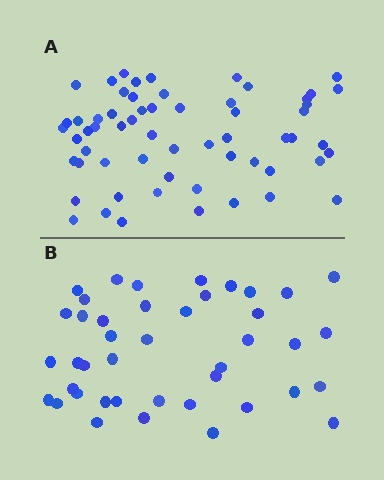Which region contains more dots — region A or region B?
Region A (the top region) has more dots.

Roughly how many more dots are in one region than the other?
Region A has approximately 20 more dots than region B.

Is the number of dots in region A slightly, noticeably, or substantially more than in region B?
Region A has noticeably more, but not dramatically so. The ratio is roughly 1.4 to 1.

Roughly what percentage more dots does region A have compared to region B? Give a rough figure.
About 45% more.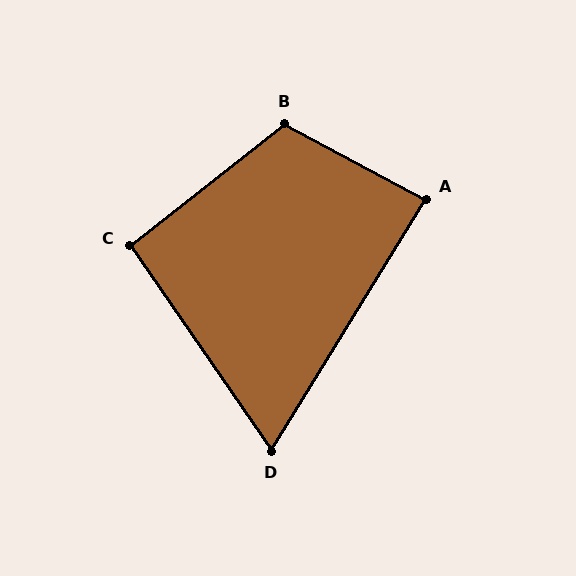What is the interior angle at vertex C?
Approximately 93 degrees (approximately right).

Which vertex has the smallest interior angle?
D, at approximately 66 degrees.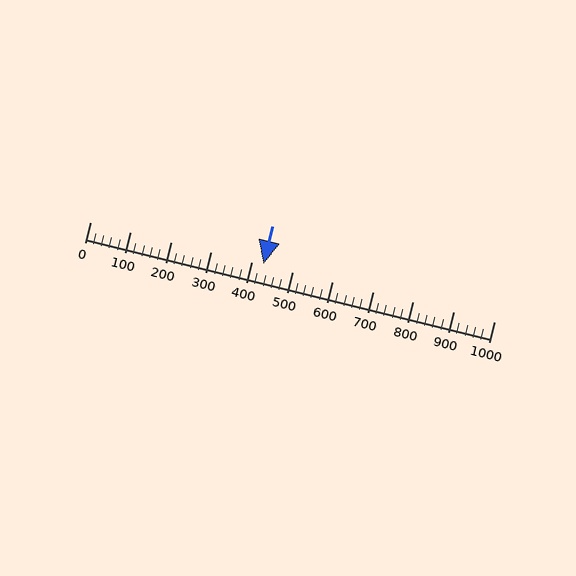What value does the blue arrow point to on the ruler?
The blue arrow points to approximately 430.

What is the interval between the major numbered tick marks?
The major tick marks are spaced 100 units apart.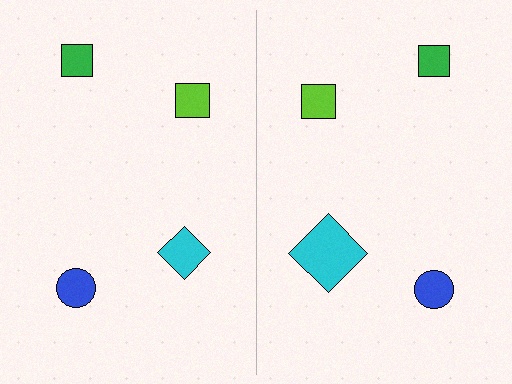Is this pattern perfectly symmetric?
No, the pattern is not perfectly symmetric. The cyan diamond on the right side has a different size than its mirror counterpart.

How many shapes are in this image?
There are 8 shapes in this image.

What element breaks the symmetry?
The cyan diamond on the right side has a different size than its mirror counterpart.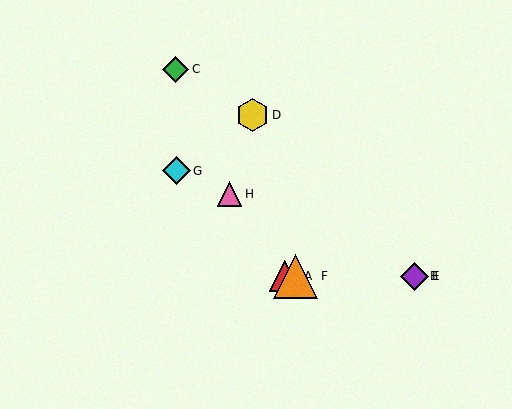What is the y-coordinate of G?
Object G is at y≈171.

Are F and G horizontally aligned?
No, F is at y≈276 and G is at y≈171.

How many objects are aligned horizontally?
4 objects (A, B, E, F) are aligned horizontally.